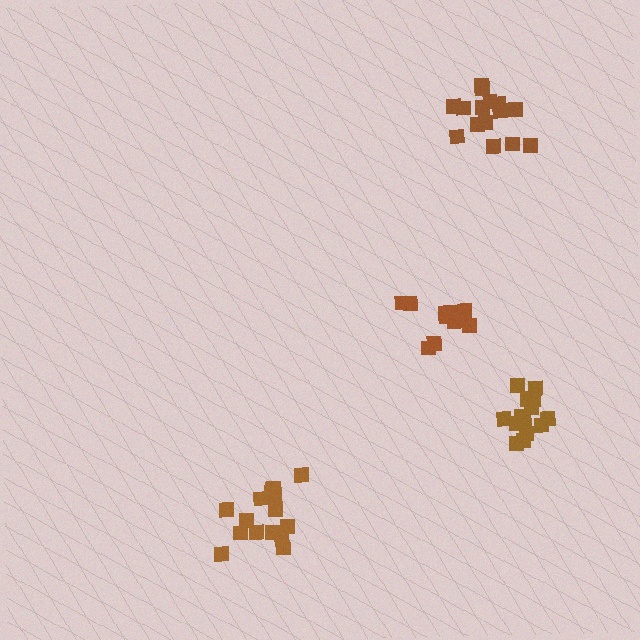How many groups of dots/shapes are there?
There are 4 groups.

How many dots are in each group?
Group 1: 16 dots, Group 2: 11 dots, Group 3: 15 dots, Group 4: 15 dots (57 total).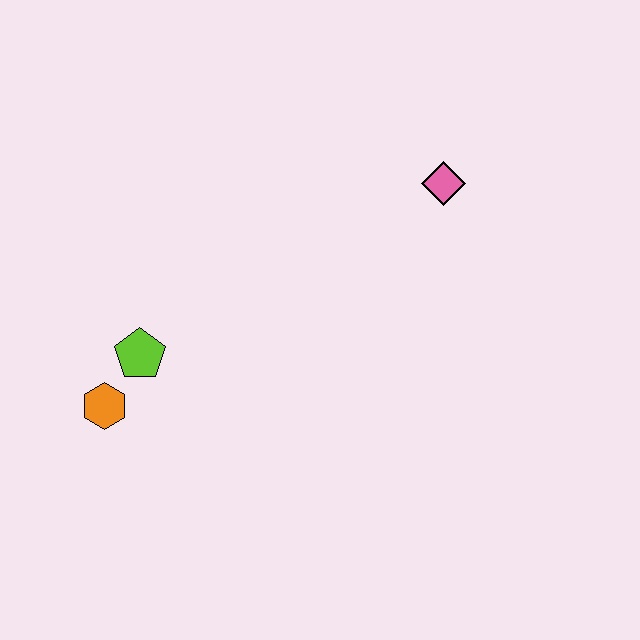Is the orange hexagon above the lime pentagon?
No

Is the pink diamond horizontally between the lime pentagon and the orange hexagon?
No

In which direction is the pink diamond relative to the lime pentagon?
The pink diamond is to the right of the lime pentagon.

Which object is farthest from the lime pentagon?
The pink diamond is farthest from the lime pentagon.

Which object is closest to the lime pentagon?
The orange hexagon is closest to the lime pentagon.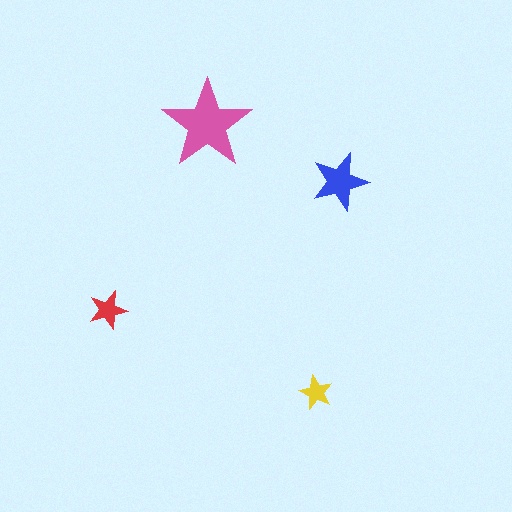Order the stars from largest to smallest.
the pink one, the blue one, the red one, the yellow one.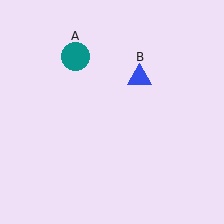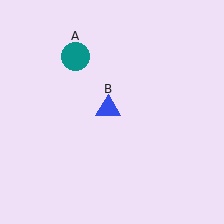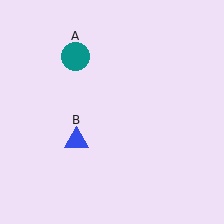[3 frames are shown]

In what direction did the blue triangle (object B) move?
The blue triangle (object B) moved down and to the left.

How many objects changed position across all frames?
1 object changed position: blue triangle (object B).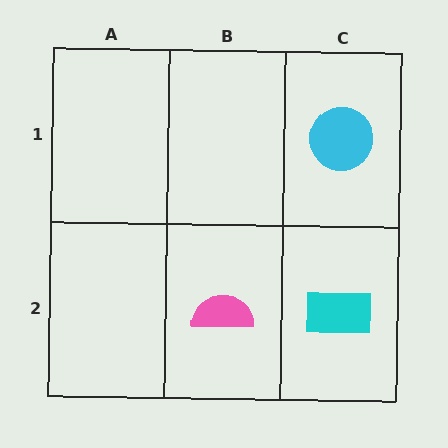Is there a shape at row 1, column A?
No, that cell is empty.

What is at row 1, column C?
A cyan circle.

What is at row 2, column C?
A cyan rectangle.